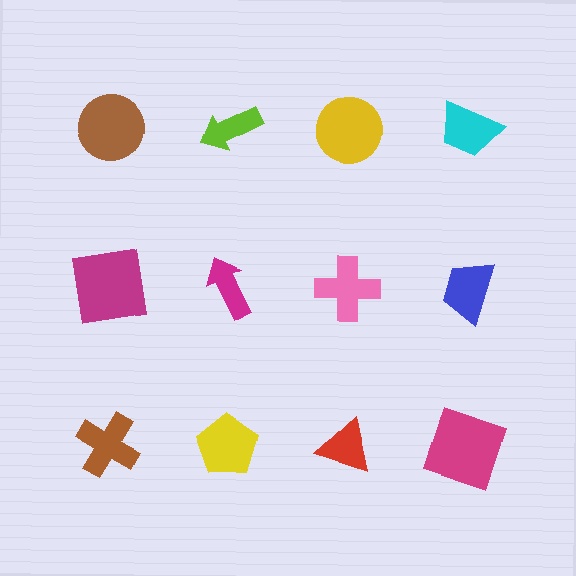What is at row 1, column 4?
A cyan trapezoid.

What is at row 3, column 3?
A red triangle.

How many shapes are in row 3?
4 shapes.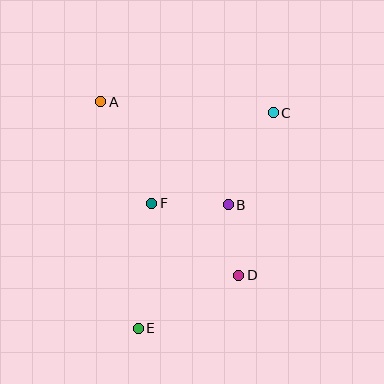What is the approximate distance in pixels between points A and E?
The distance between A and E is approximately 229 pixels.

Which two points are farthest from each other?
Points C and E are farthest from each other.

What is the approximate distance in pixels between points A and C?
The distance between A and C is approximately 173 pixels.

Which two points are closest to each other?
Points B and D are closest to each other.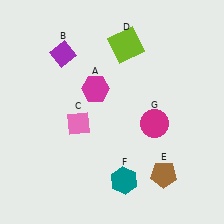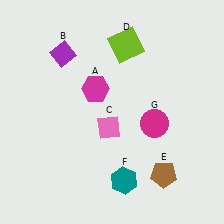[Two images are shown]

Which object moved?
The pink diamond (C) moved right.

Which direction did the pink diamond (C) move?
The pink diamond (C) moved right.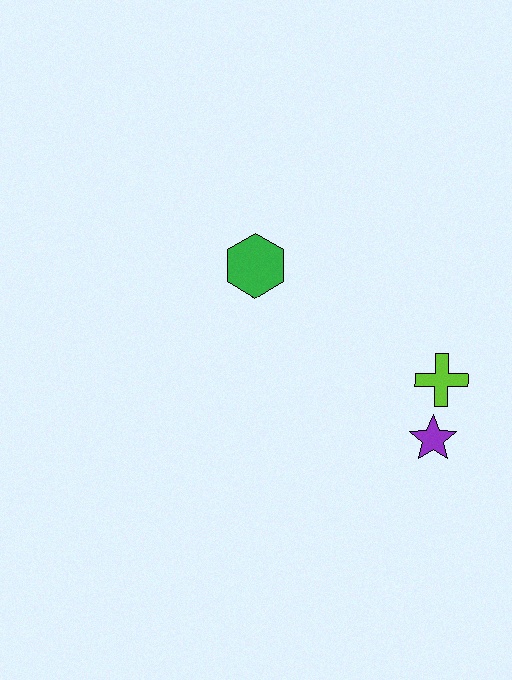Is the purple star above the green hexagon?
No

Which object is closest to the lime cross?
The purple star is closest to the lime cross.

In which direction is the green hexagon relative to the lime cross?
The green hexagon is to the left of the lime cross.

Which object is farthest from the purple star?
The green hexagon is farthest from the purple star.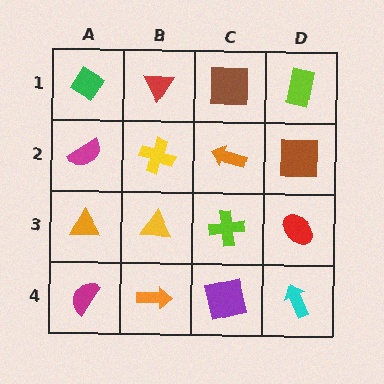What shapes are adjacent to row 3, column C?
An orange arrow (row 2, column C), a purple square (row 4, column C), a yellow triangle (row 3, column B), a red ellipse (row 3, column D).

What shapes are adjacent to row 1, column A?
A magenta semicircle (row 2, column A), a red triangle (row 1, column B).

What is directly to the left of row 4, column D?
A purple square.